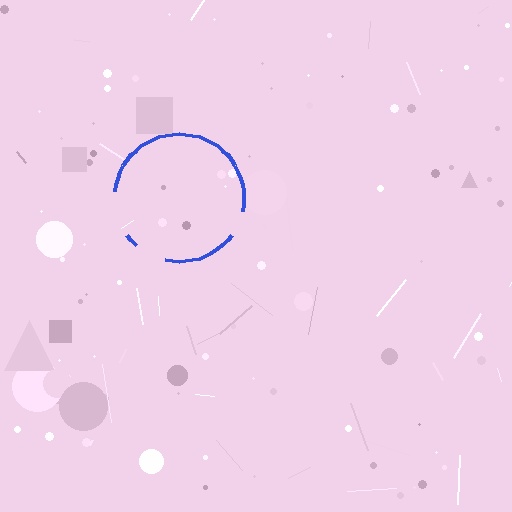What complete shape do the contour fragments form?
The contour fragments form a circle.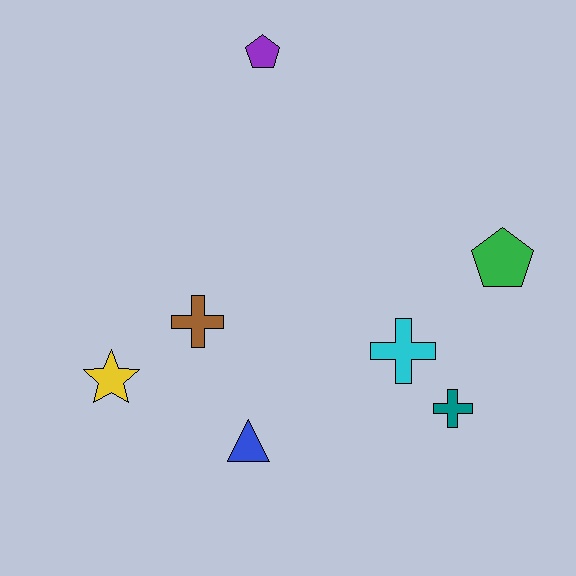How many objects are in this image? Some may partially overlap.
There are 7 objects.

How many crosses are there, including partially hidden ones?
There are 3 crosses.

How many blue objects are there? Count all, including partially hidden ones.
There is 1 blue object.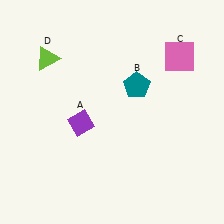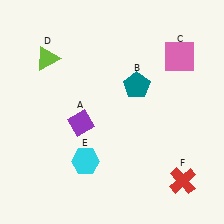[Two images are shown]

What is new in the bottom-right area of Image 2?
A red cross (F) was added in the bottom-right area of Image 2.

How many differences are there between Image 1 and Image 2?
There are 2 differences between the two images.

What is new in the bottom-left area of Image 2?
A cyan hexagon (E) was added in the bottom-left area of Image 2.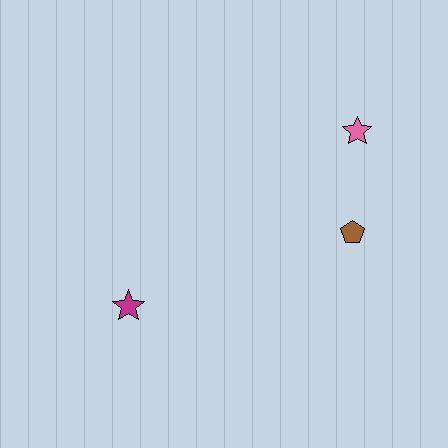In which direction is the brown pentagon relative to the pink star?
The brown pentagon is below the pink star.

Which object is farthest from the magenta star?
The pink star is farthest from the magenta star.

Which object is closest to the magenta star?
The brown pentagon is closest to the magenta star.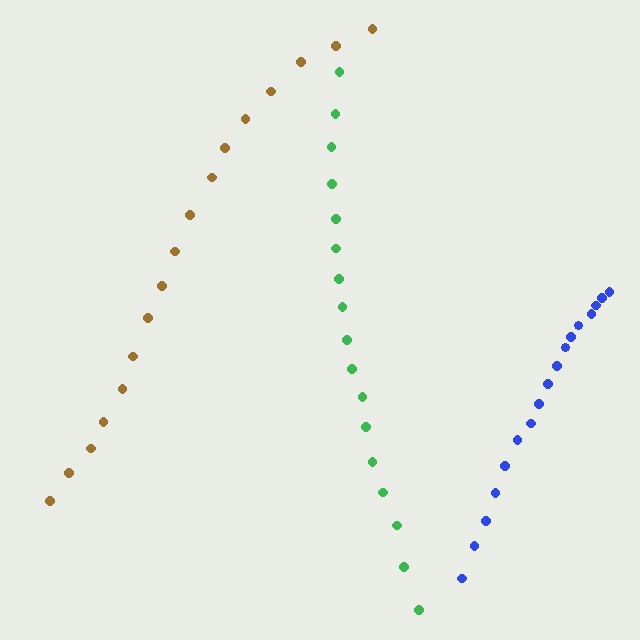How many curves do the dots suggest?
There are 3 distinct paths.